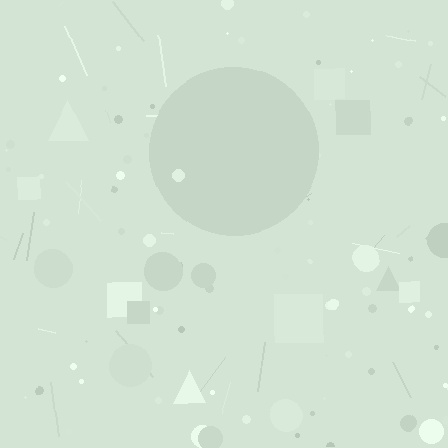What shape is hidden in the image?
A circle is hidden in the image.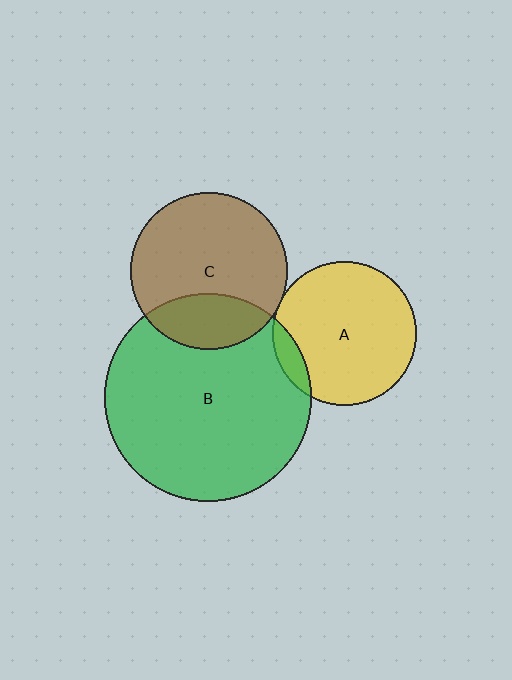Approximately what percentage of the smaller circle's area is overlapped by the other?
Approximately 10%.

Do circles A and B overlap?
Yes.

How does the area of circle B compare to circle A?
Approximately 2.1 times.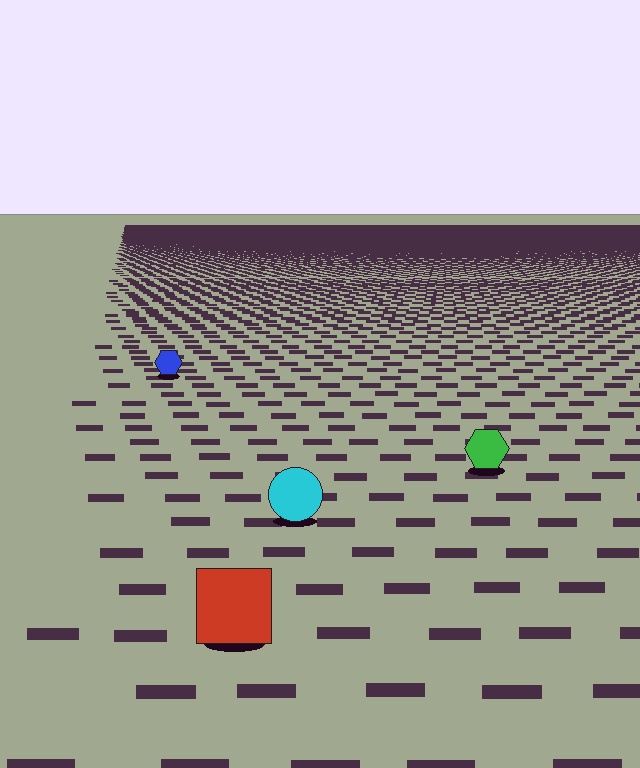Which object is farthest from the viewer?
The blue hexagon is farthest from the viewer. It appears smaller and the ground texture around it is denser.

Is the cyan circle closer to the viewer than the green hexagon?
Yes. The cyan circle is closer — you can tell from the texture gradient: the ground texture is coarser near it.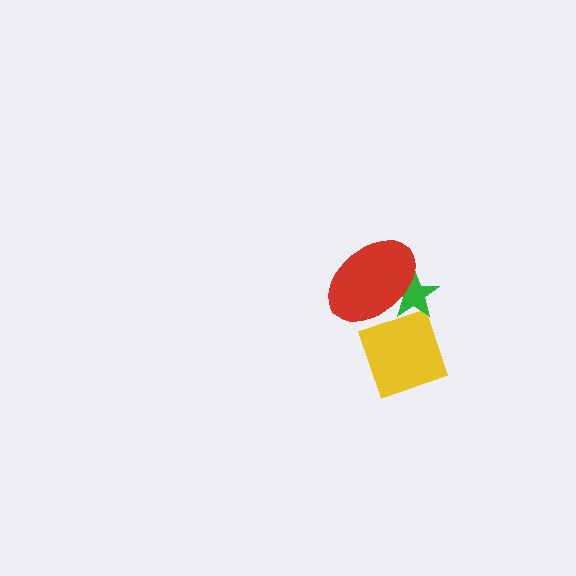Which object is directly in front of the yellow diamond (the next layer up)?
The green star is directly in front of the yellow diamond.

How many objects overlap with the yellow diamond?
2 objects overlap with the yellow diamond.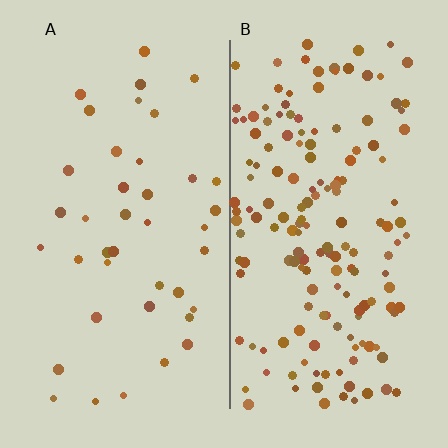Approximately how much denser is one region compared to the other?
Approximately 4.1× — region B over region A.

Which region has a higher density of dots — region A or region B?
B (the right).